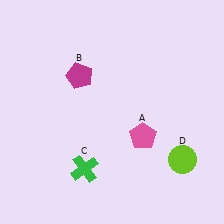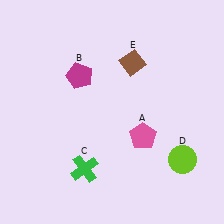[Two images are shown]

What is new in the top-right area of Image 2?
A brown diamond (E) was added in the top-right area of Image 2.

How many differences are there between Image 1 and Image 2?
There is 1 difference between the two images.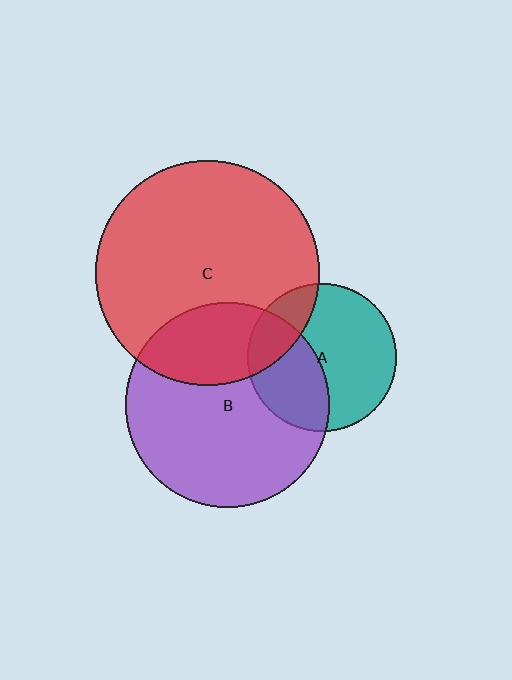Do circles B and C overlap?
Yes.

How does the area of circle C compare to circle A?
Approximately 2.3 times.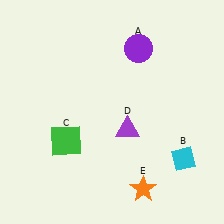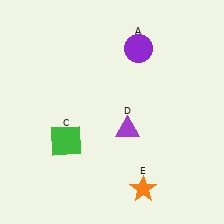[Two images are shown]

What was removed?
The cyan diamond (B) was removed in Image 2.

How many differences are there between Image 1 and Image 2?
There is 1 difference between the two images.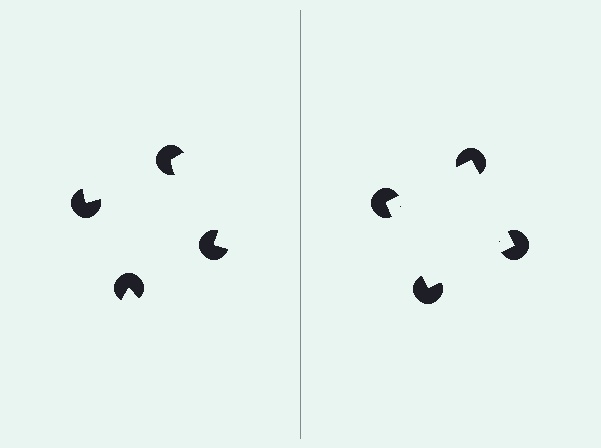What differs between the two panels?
The pac-man discs are positioned identically on both sides; only the wedge orientations differ. On the right they align to a square; on the left they are misaligned.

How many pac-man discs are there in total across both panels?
8 — 4 on each side.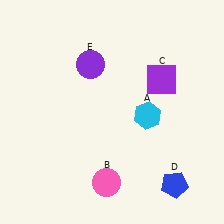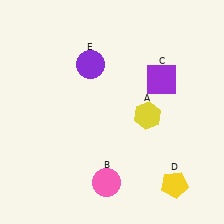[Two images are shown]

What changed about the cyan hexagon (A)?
In Image 1, A is cyan. In Image 2, it changed to yellow.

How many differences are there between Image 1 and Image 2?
There are 2 differences between the two images.